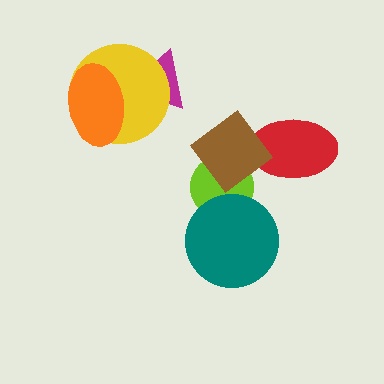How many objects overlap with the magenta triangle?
2 objects overlap with the magenta triangle.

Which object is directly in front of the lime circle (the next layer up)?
The brown diamond is directly in front of the lime circle.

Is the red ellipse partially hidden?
Yes, it is partially covered by another shape.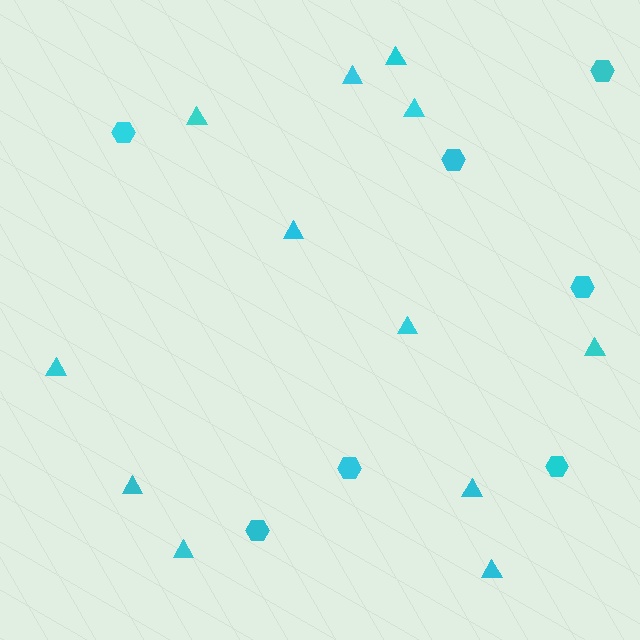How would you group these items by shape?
There are 2 groups: one group of hexagons (7) and one group of triangles (12).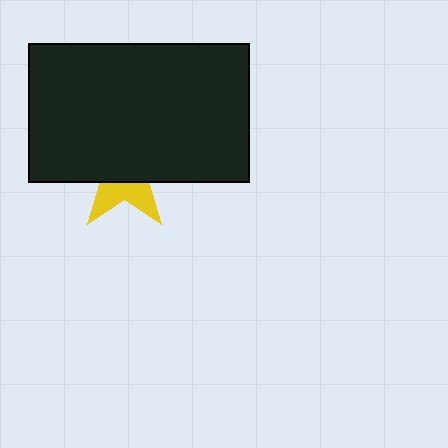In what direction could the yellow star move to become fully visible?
The yellow star could move down. That would shift it out from behind the black rectangle entirely.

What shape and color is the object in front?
The object in front is a black rectangle.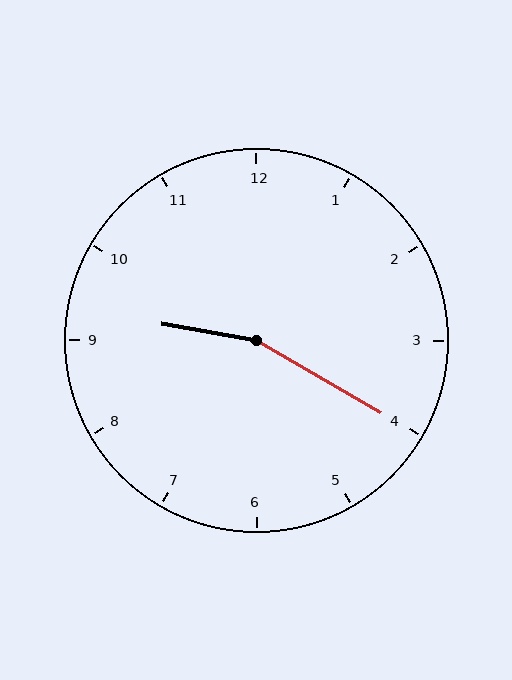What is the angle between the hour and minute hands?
Approximately 160 degrees.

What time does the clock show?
9:20.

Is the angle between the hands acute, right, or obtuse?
It is obtuse.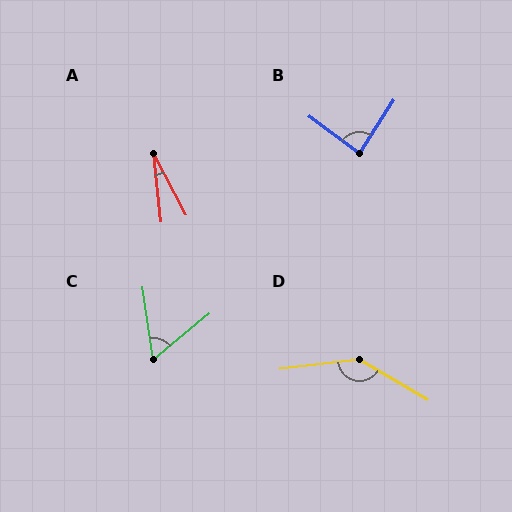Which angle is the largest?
D, at approximately 143 degrees.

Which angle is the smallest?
A, at approximately 22 degrees.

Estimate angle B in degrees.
Approximately 86 degrees.